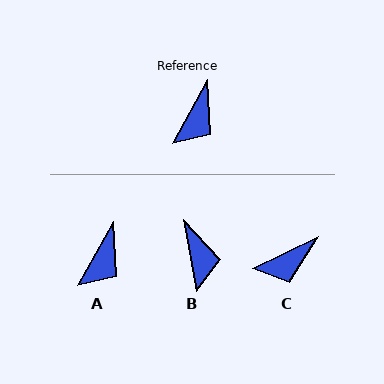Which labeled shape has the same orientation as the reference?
A.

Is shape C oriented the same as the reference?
No, it is off by about 34 degrees.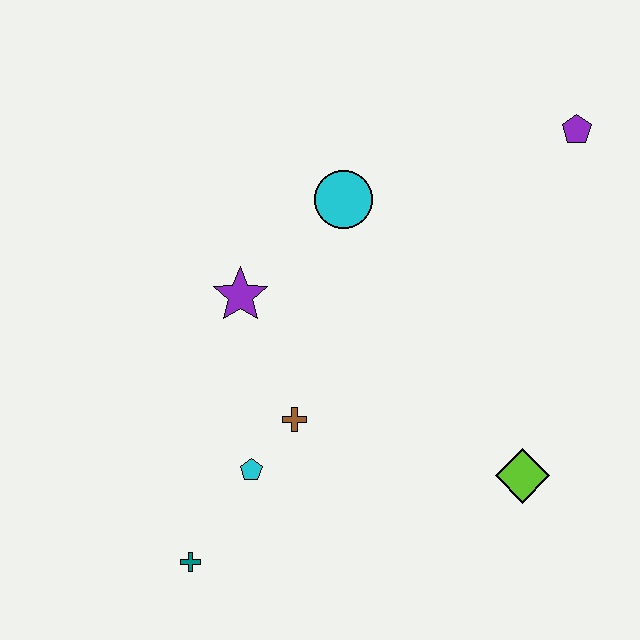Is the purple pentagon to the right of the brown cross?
Yes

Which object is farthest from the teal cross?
The purple pentagon is farthest from the teal cross.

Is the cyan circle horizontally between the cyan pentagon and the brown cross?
No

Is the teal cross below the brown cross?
Yes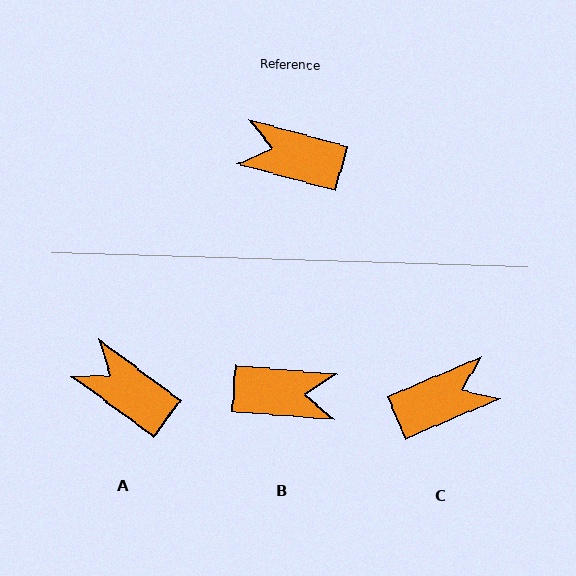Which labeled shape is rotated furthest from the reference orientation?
B, about 170 degrees away.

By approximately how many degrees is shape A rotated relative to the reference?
Approximately 21 degrees clockwise.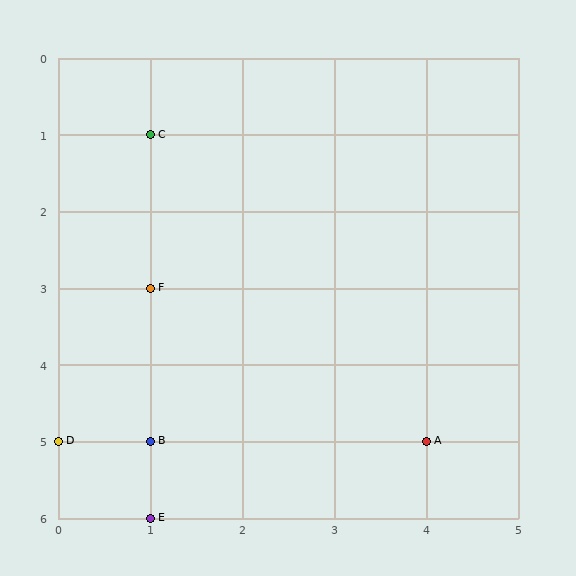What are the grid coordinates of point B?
Point B is at grid coordinates (1, 5).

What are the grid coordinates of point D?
Point D is at grid coordinates (0, 5).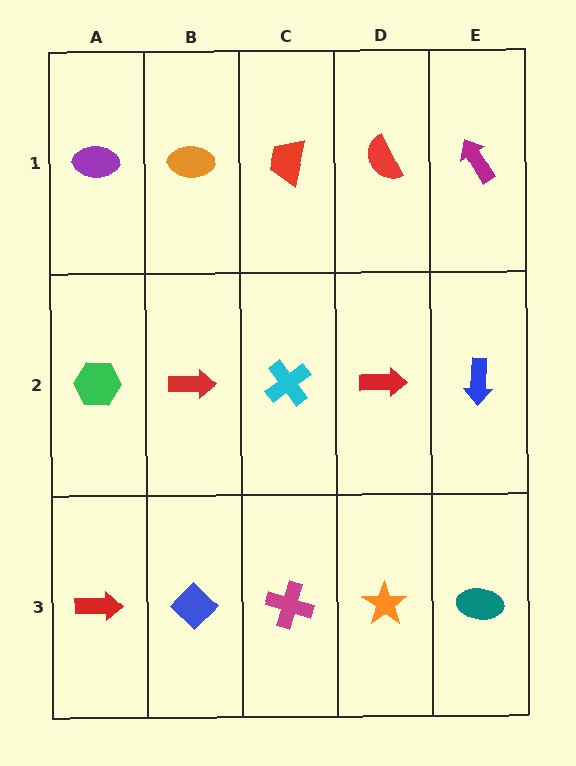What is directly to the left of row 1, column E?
A red semicircle.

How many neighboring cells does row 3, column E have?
2.